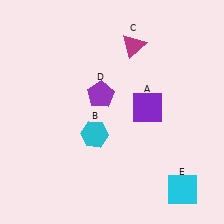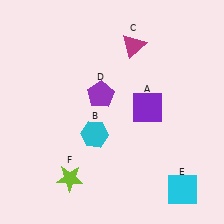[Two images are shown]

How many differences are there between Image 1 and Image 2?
There is 1 difference between the two images.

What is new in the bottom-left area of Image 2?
A lime star (F) was added in the bottom-left area of Image 2.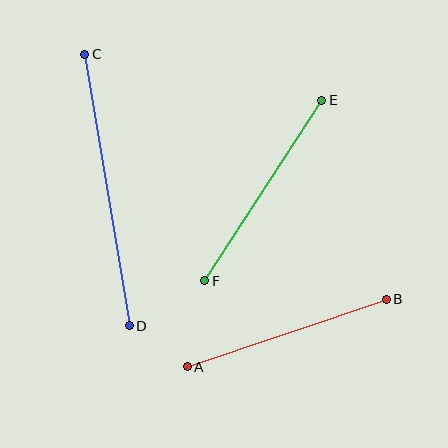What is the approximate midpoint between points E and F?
The midpoint is at approximately (263, 191) pixels.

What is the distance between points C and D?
The distance is approximately 275 pixels.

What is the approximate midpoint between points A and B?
The midpoint is at approximately (287, 333) pixels.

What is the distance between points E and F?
The distance is approximately 215 pixels.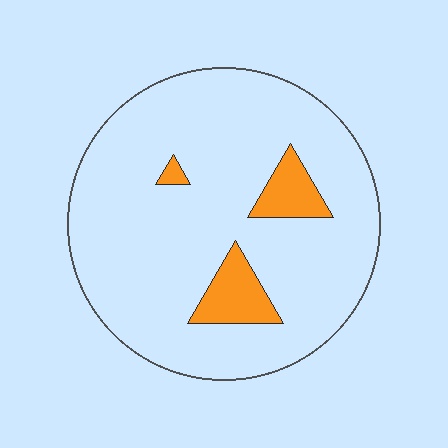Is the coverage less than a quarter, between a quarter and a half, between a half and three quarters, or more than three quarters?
Less than a quarter.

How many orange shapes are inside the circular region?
3.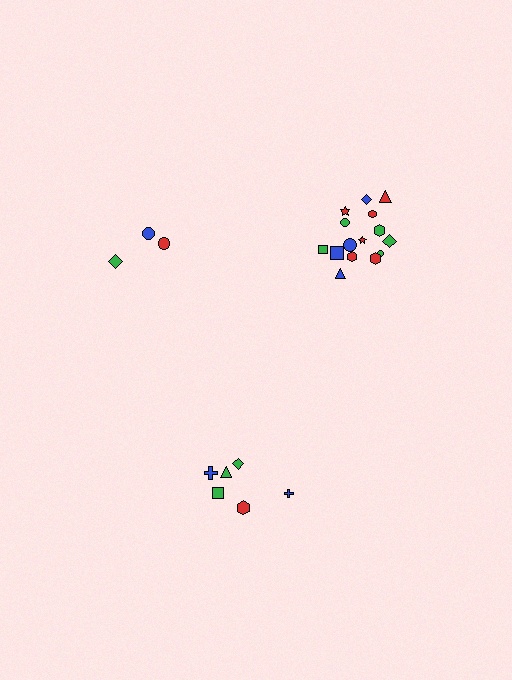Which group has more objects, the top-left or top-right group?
The top-right group.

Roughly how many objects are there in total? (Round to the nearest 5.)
Roughly 25 objects in total.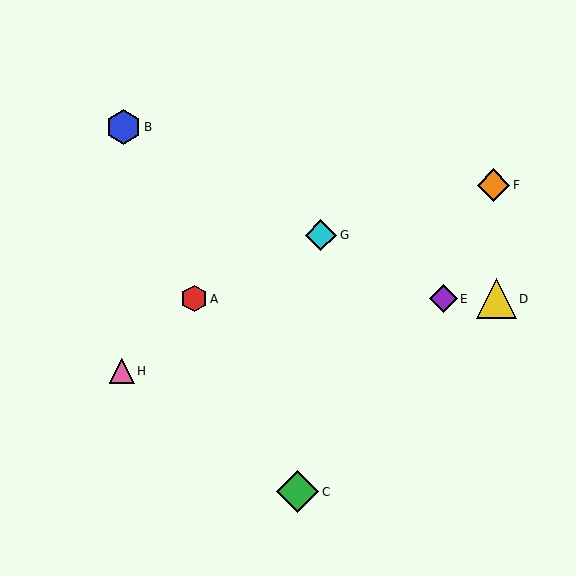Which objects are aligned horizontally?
Objects A, D, E are aligned horizontally.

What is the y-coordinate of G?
Object G is at y≈235.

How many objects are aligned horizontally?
3 objects (A, D, E) are aligned horizontally.